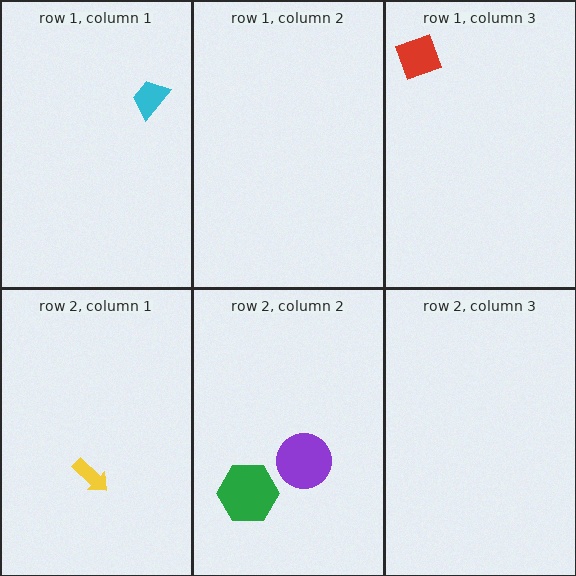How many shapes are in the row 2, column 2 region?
2.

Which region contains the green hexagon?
The row 2, column 2 region.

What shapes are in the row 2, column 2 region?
The green hexagon, the purple circle.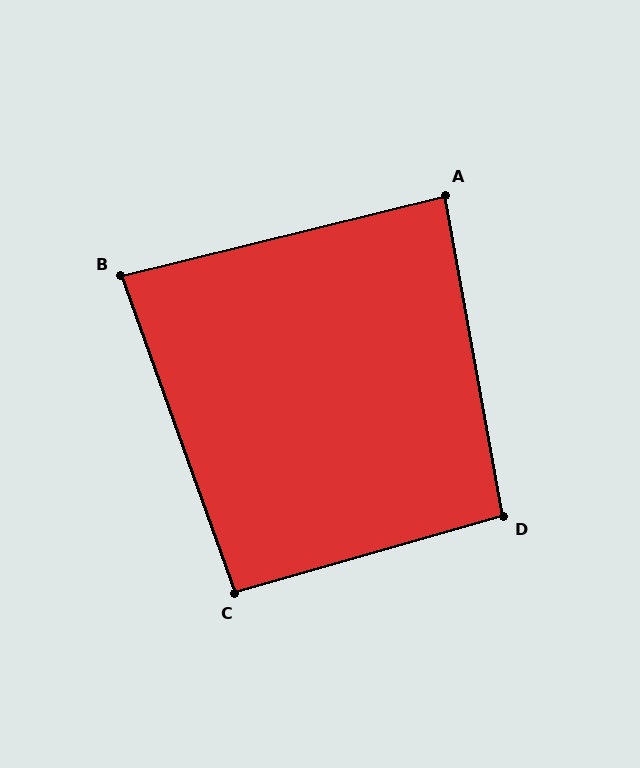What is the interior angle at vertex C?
Approximately 94 degrees (approximately right).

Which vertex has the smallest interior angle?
B, at approximately 84 degrees.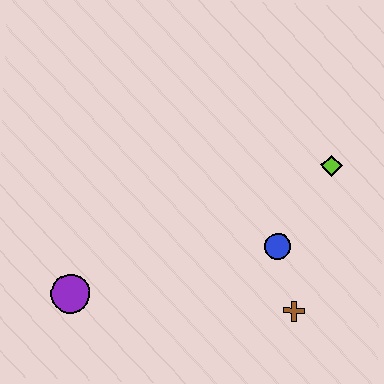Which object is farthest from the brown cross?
The purple circle is farthest from the brown cross.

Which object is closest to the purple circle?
The blue circle is closest to the purple circle.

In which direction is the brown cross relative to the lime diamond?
The brown cross is below the lime diamond.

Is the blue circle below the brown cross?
No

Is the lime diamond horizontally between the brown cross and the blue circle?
No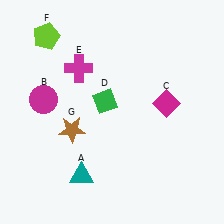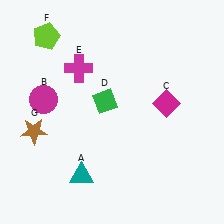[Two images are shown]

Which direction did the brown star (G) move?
The brown star (G) moved left.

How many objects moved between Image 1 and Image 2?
1 object moved between the two images.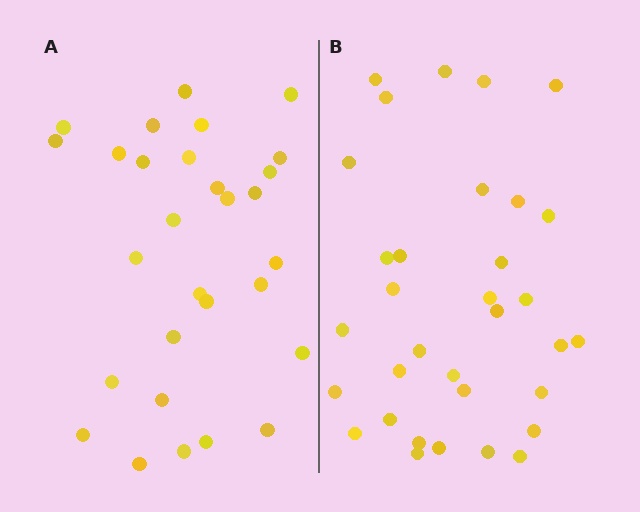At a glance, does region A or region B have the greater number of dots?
Region B (the right region) has more dots.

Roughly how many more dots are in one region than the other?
Region B has about 4 more dots than region A.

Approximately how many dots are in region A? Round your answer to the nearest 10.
About 30 dots. (The exact count is 29, which rounds to 30.)